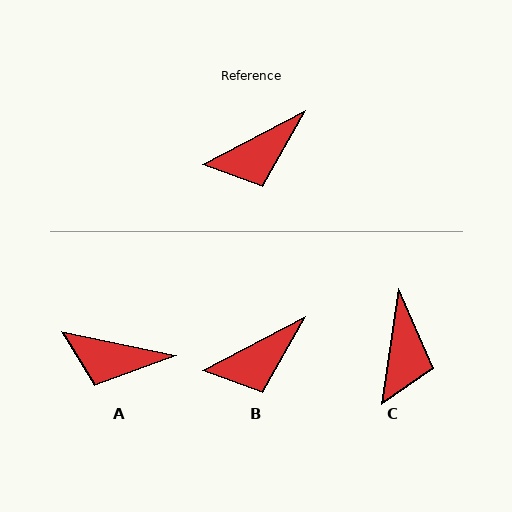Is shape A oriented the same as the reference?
No, it is off by about 39 degrees.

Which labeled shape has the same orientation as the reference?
B.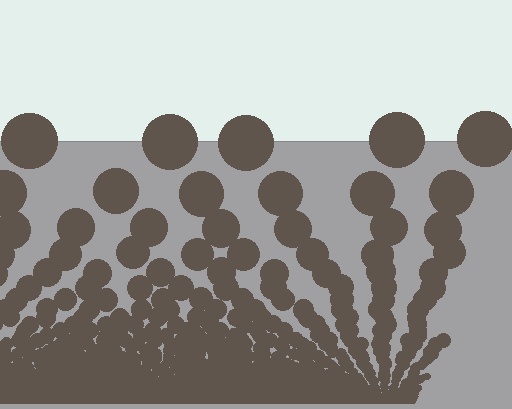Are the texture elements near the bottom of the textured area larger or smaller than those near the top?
Smaller. The gradient is inverted — elements near the bottom are smaller and denser.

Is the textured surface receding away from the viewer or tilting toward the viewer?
The surface appears to tilt toward the viewer. Texture elements get larger and sparser toward the top.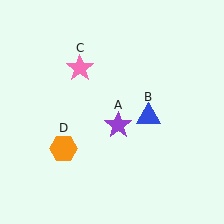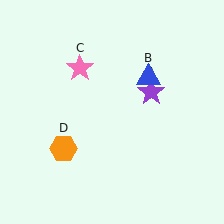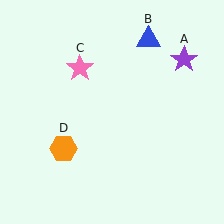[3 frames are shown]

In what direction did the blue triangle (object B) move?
The blue triangle (object B) moved up.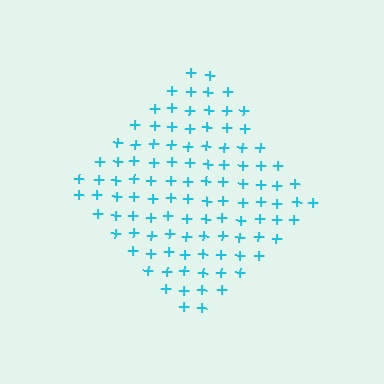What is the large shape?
The large shape is a diamond.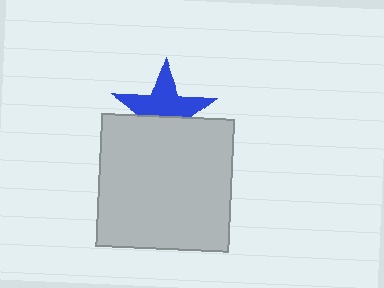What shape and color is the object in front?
The object in front is a light gray square.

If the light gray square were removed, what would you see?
You would see the complete blue star.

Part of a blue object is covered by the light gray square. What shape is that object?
It is a star.